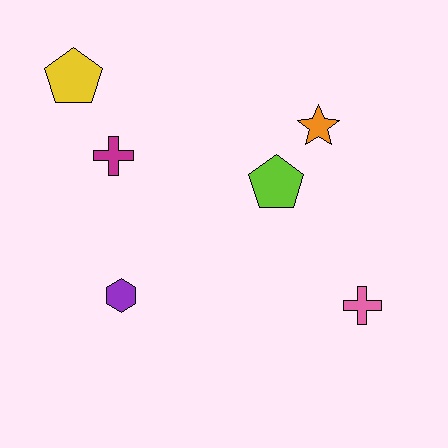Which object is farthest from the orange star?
The purple hexagon is farthest from the orange star.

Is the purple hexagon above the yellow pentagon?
No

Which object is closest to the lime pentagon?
The orange star is closest to the lime pentagon.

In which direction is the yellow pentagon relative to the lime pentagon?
The yellow pentagon is to the left of the lime pentagon.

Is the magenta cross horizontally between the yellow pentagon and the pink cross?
Yes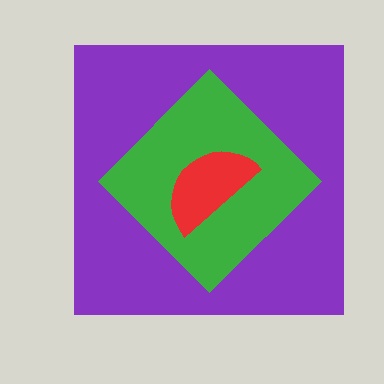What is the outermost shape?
The purple square.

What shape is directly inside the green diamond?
The red semicircle.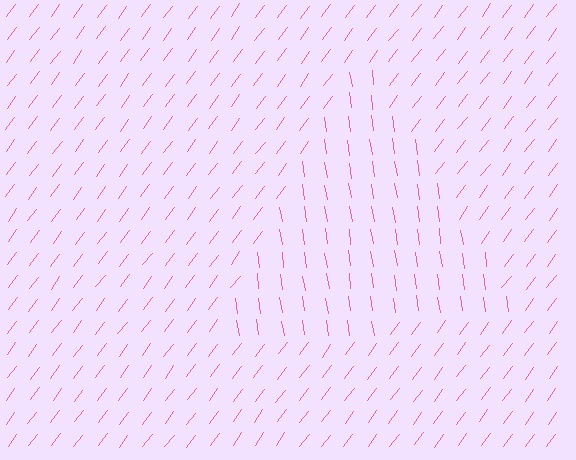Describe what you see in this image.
The image is filled with small pink line segments. A triangle region in the image has lines oriented differently from the surrounding lines, creating a visible texture boundary.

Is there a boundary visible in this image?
Yes, there is a texture boundary formed by a change in line orientation.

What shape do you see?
I see a triangle.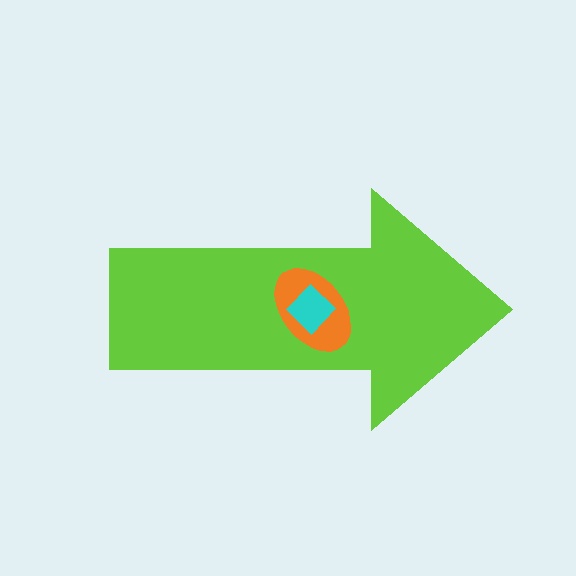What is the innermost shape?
The cyan diamond.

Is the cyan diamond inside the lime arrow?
Yes.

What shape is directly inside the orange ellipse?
The cyan diamond.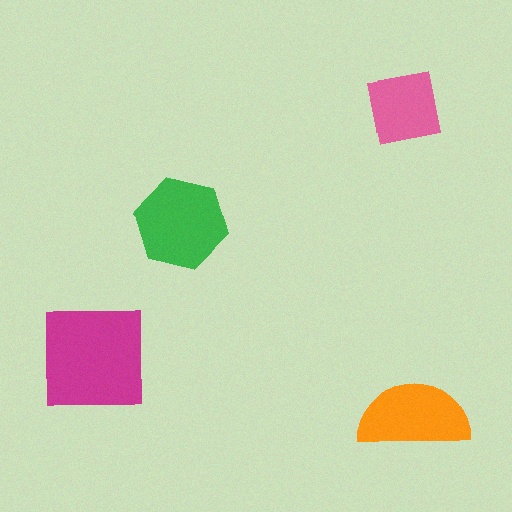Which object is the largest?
The magenta square.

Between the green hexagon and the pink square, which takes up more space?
The green hexagon.